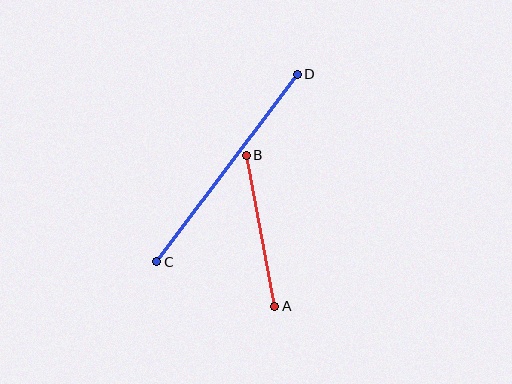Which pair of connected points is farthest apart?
Points C and D are farthest apart.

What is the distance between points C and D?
The distance is approximately 234 pixels.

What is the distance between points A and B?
The distance is approximately 154 pixels.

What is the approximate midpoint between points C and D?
The midpoint is at approximately (227, 168) pixels.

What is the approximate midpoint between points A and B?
The midpoint is at approximately (261, 231) pixels.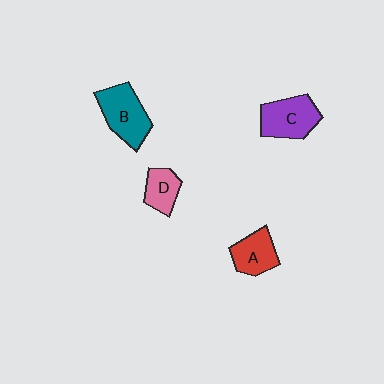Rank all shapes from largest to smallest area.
From largest to smallest: B (teal), C (purple), A (red), D (pink).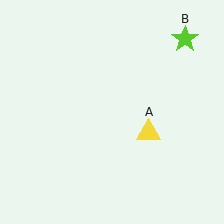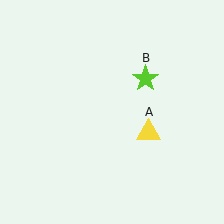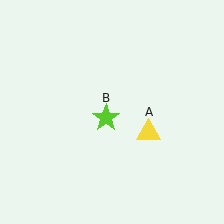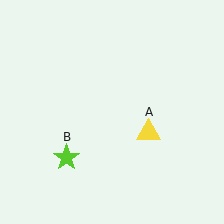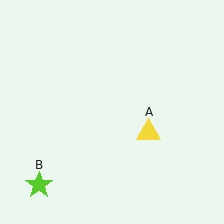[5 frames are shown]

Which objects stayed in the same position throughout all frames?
Yellow triangle (object A) remained stationary.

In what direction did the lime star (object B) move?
The lime star (object B) moved down and to the left.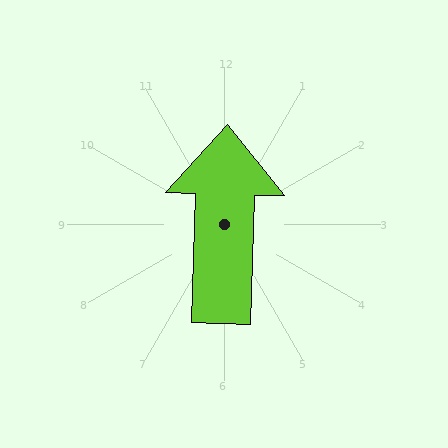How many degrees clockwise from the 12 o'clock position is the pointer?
Approximately 2 degrees.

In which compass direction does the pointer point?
North.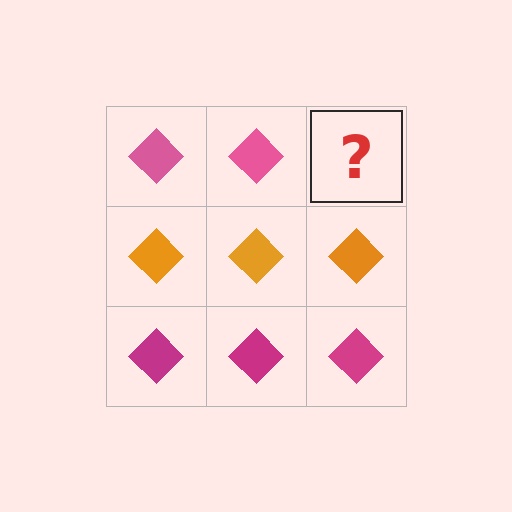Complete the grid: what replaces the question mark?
The question mark should be replaced with a pink diamond.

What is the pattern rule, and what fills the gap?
The rule is that each row has a consistent color. The gap should be filled with a pink diamond.